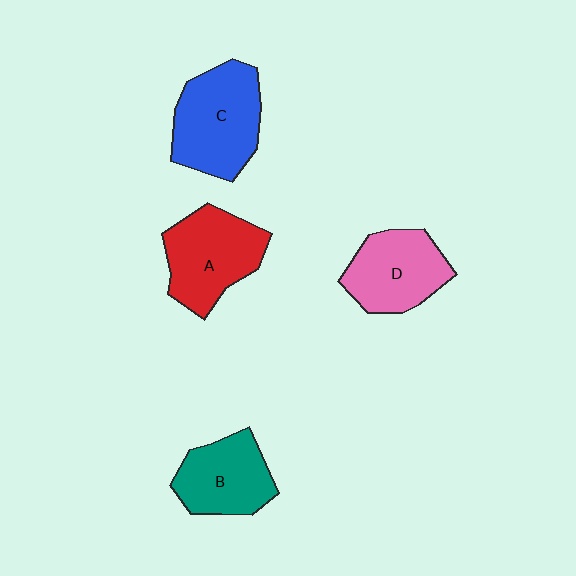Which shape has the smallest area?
Shape B (teal).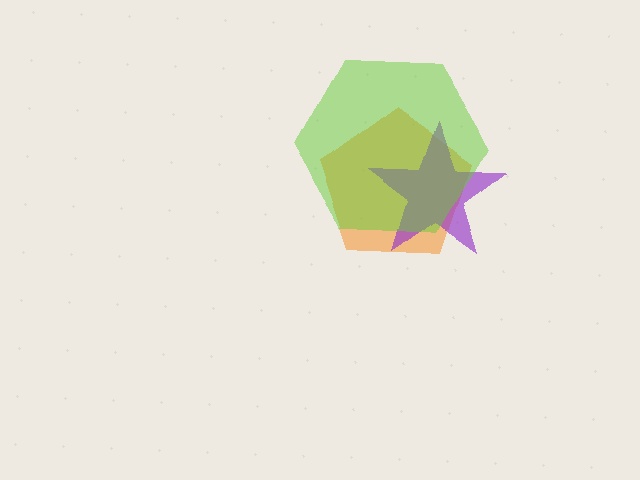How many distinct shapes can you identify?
There are 3 distinct shapes: an orange pentagon, a purple star, a lime hexagon.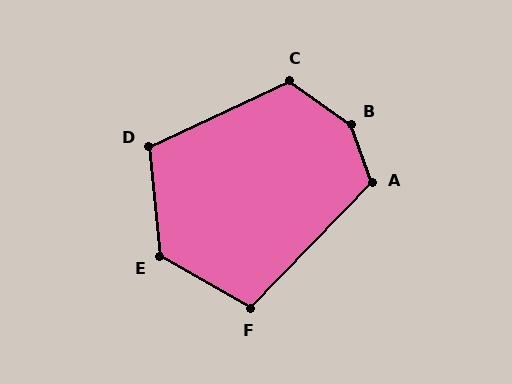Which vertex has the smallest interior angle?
F, at approximately 105 degrees.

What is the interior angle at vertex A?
Approximately 116 degrees (obtuse).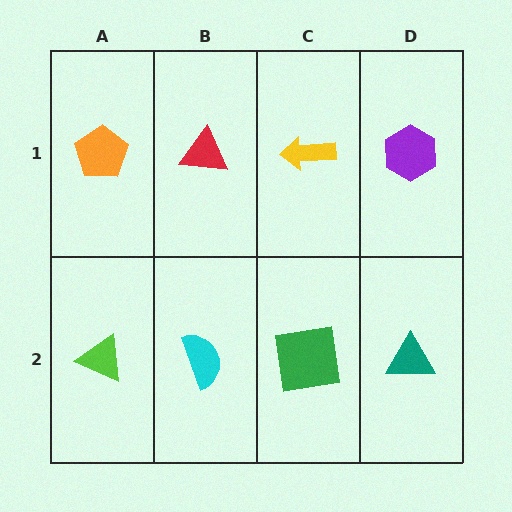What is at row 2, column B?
A cyan semicircle.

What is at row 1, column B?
A red triangle.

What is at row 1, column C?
A yellow arrow.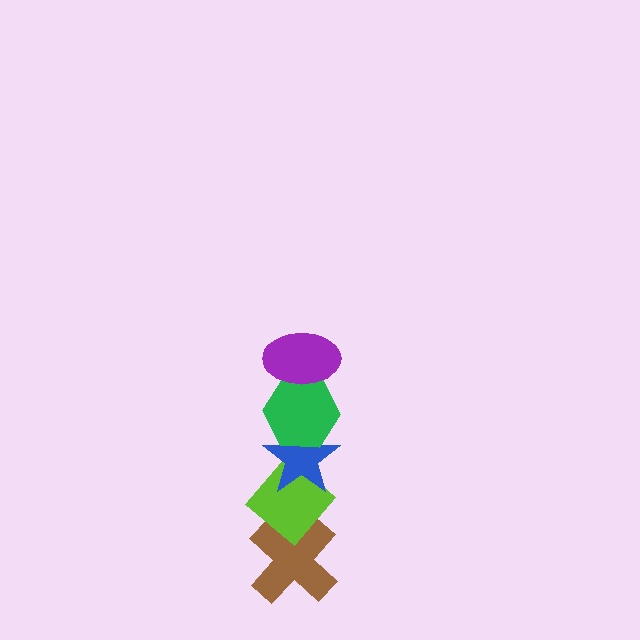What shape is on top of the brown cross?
The lime diamond is on top of the brown cross.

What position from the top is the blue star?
The blue star is 3rd from the top.